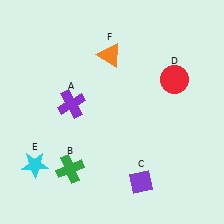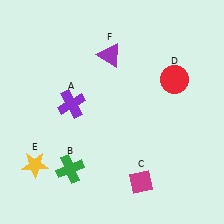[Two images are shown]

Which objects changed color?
C changed from purple to magenta. E changed from cyan to yellow. F changed from orange to purple.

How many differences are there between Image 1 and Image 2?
There are 3 differences between the two images.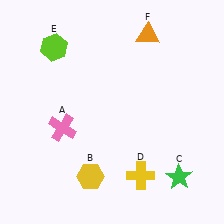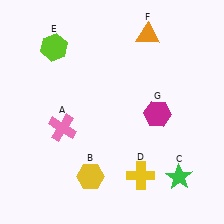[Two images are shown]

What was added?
A magenta hexagon (G) was added in Image 2.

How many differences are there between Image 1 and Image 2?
There is 1 difference between the two images.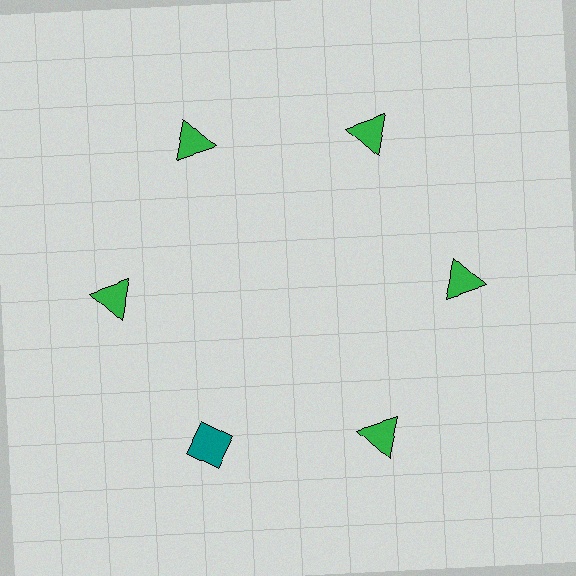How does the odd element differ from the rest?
It differs in both color (teal instead of green) and shape (diamond instead of triangle).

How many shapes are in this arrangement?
There are 6 shapes arranged in a ring pattern.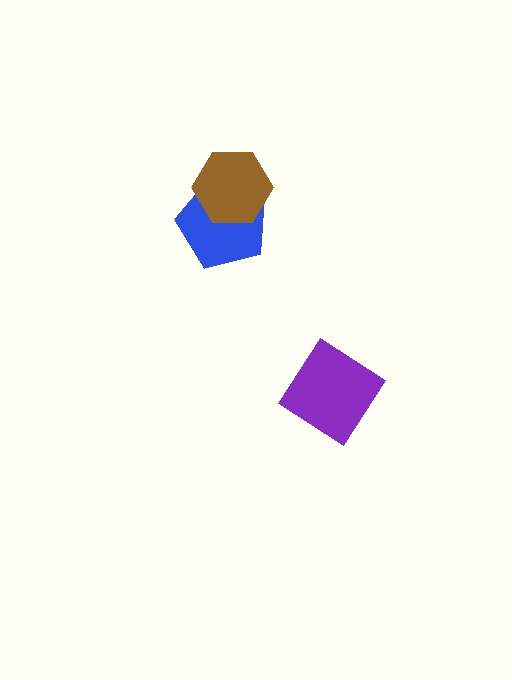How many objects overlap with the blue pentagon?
1 object overlaps with the blue pentagon.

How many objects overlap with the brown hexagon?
1 object overlaps with the brown hexagon.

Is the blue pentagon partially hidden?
Yes, it is partially covered by another shape.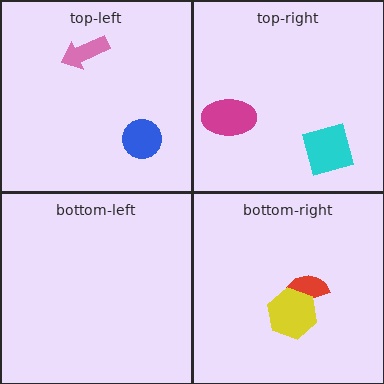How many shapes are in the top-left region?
2.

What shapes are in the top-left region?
The pink arrow, the blue circle.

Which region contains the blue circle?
The top-left region.